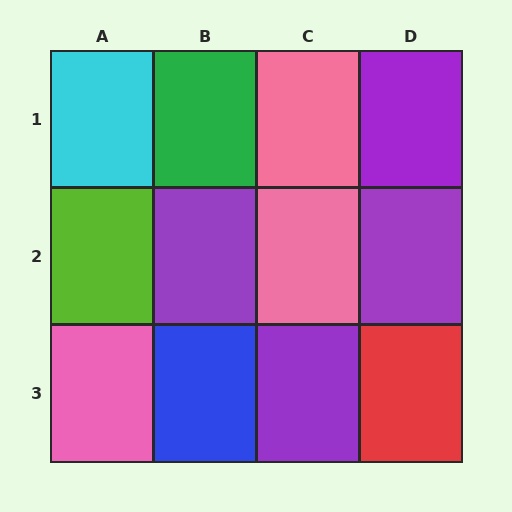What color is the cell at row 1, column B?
Green.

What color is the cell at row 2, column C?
Pink.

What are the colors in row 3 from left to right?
Pink, blue, purple, red.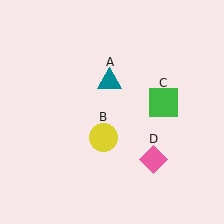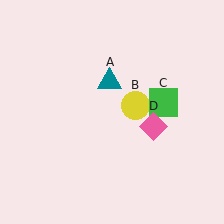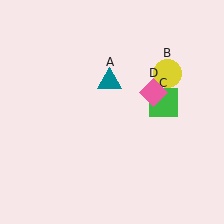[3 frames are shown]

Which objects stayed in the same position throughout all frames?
Teal triangle (object A) and green square (object C) remained stationary.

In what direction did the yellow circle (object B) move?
The yellow circle (object B) moved up and to the right.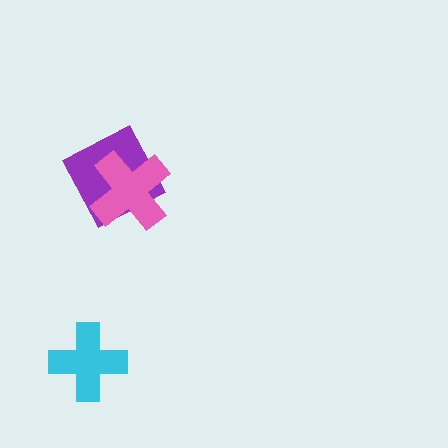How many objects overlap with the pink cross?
1 object overlaps with the pink cross.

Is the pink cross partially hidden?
No, no other shape covers it.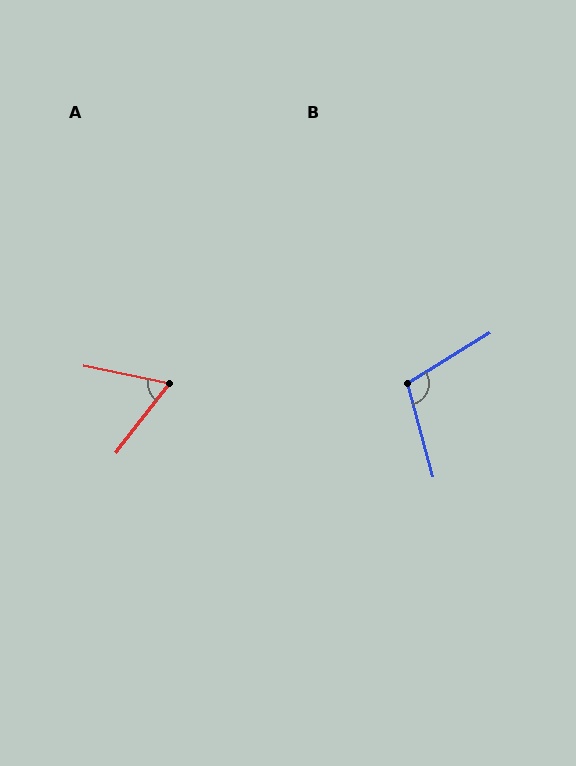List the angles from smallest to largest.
A (64°), B (107°).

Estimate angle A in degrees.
Approximately 64 degrees.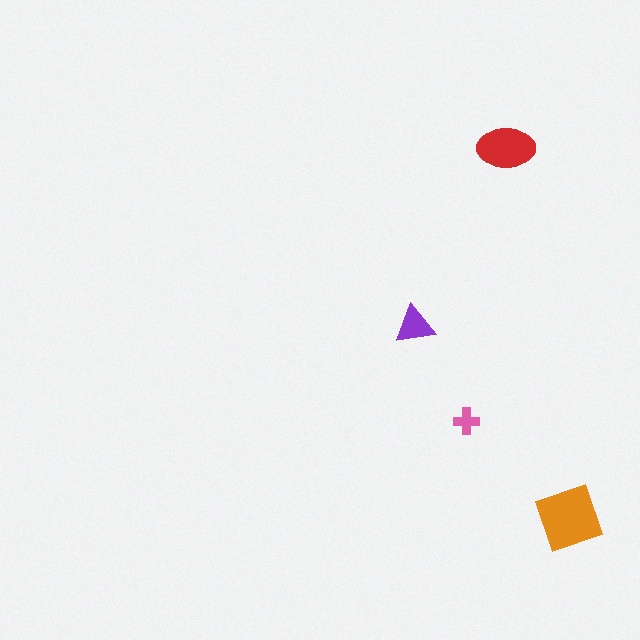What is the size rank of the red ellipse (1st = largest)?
2nd.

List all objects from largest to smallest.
The orange square, the red ellipse, the purple triangle, the pink cross.